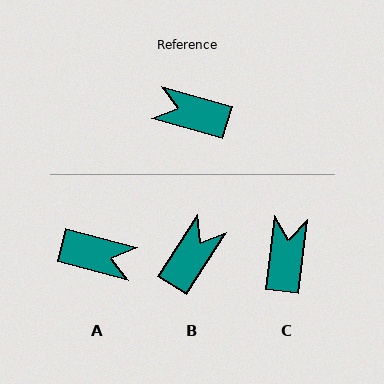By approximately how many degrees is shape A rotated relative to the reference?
Approximately 179 degrees clockwise.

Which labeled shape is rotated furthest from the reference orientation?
A, about 179 degrees away.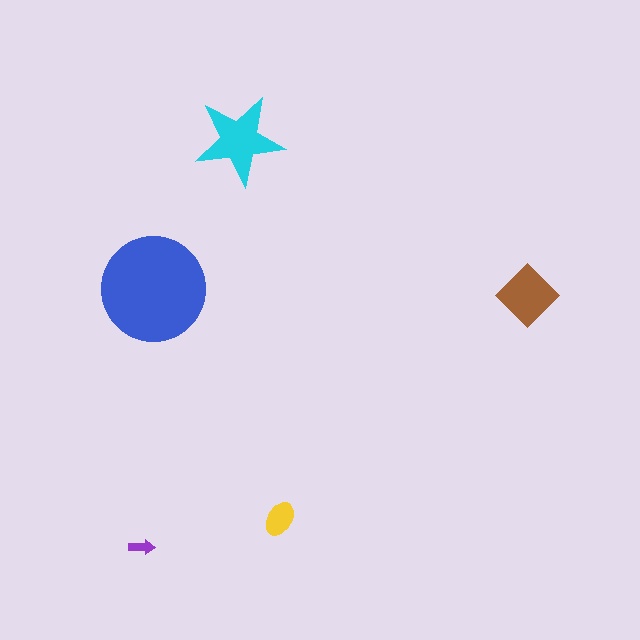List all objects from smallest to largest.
The purple arrow, the yellow ellipse, the brown diamond, the cyan star, the blue circle.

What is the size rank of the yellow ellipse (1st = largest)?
4th.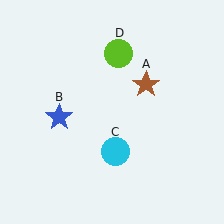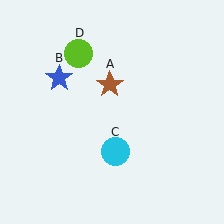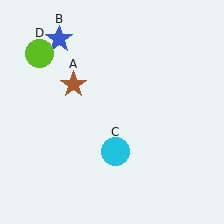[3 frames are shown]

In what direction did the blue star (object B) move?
The blue star (object B) moved up.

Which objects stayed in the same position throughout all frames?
Cyan circle (object C) remained stationary.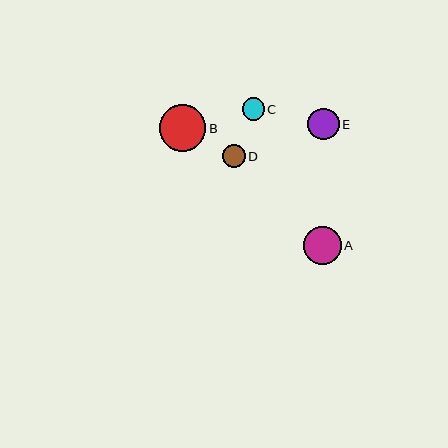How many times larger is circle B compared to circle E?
Circle B is approximately 1.5 times the size of circle E.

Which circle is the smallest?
Circle C is the smallest with a size of approximately 22 pixels.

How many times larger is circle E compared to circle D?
Circle E is approximately 1.3 times the size of circle D.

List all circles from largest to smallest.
From largest to smallest: B, A, E, D, C.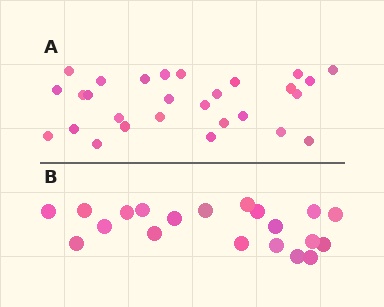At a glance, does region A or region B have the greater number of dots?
Region A (the top region) has more dots.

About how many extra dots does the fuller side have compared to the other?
Region A has roughly 8 or so more dots than region B.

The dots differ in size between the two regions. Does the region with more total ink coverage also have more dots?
No. Region B has more total ink coverage because its dots are larger, but region A actually contains more individual dots. Total area can be misleading — the number of items is what matters here.